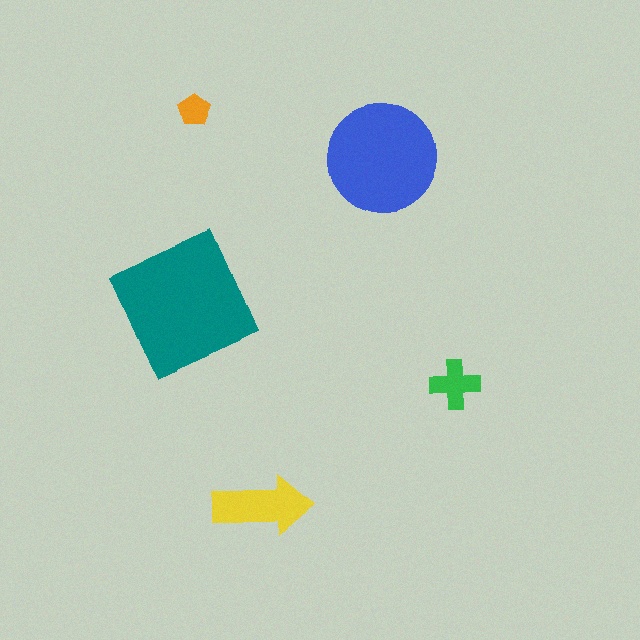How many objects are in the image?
There are 5 objects in the image.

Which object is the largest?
The teal square.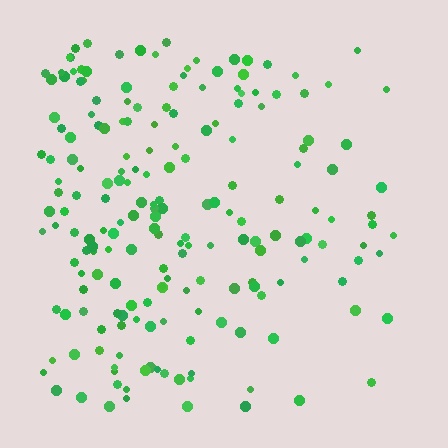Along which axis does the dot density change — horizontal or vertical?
Horizontal.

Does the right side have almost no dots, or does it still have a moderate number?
Still a moderate number, just noticeably fewer than the left.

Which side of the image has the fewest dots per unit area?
The right.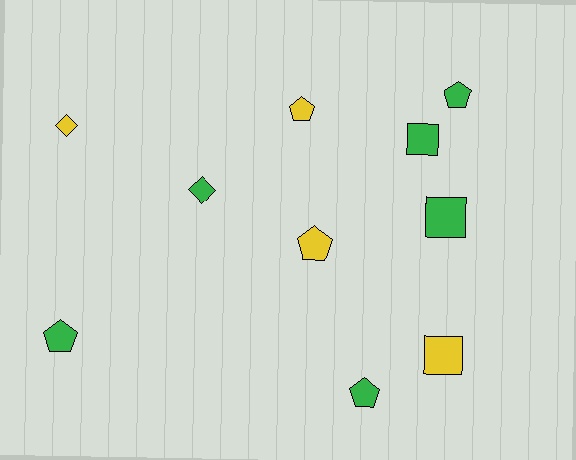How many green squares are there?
There are 2 green squares.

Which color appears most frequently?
Green, with 6 objects.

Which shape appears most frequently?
Pentagon, with 5 objects.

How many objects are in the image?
There are 10 objects.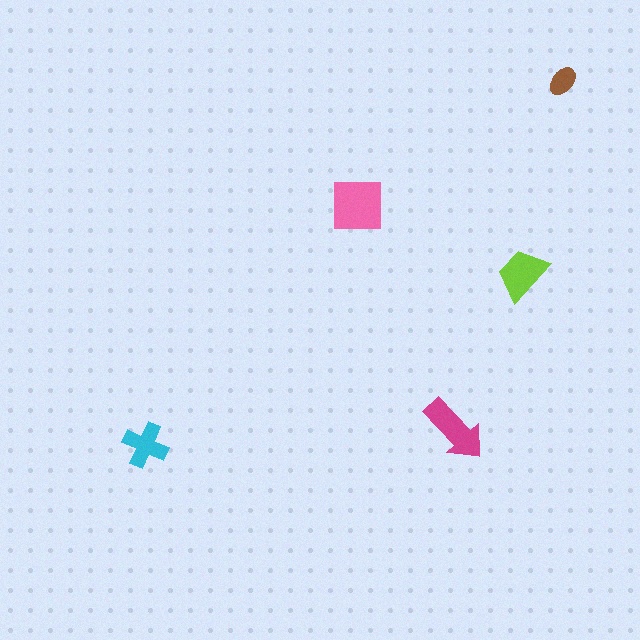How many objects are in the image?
There are 5 objects in the image.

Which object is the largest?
The pink square.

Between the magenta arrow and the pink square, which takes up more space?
The pink square.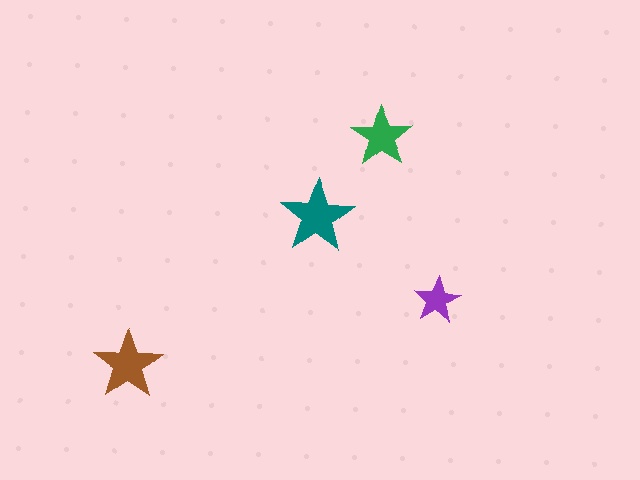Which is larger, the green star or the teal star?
The teal one.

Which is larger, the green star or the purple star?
The green one.